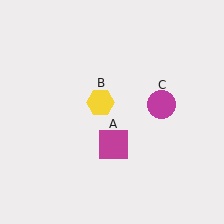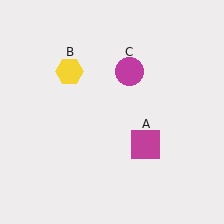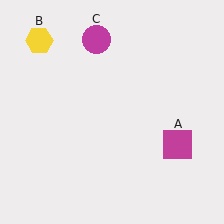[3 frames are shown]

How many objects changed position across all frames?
3 objects changed position: magenta square (object A), yellow hexagon (object B), magenta circle (object C).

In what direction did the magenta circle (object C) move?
The magenta circle (object C) moved up and to the left.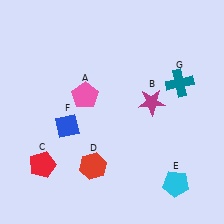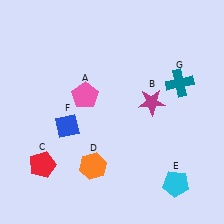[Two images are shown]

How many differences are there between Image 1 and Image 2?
There is 1 difference between the two images.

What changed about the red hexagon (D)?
In Image 1, D is red. In Image 2, it changed to orange.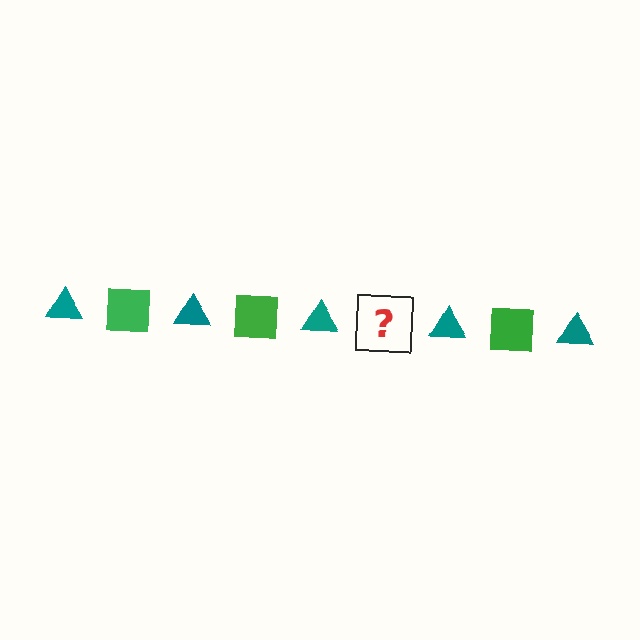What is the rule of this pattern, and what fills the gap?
The rule is that the pattern alternates between teal triangle and green square. The gap should be filled with a green square.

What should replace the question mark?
The question mark should be replaced with a green square.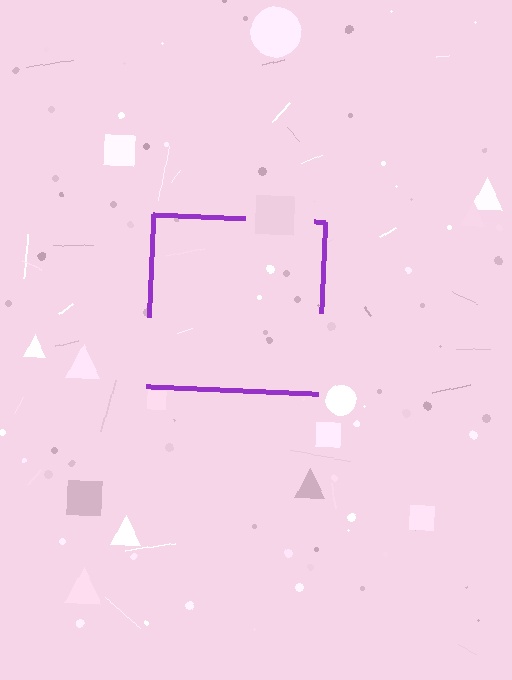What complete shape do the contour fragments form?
The contour fragments form a square.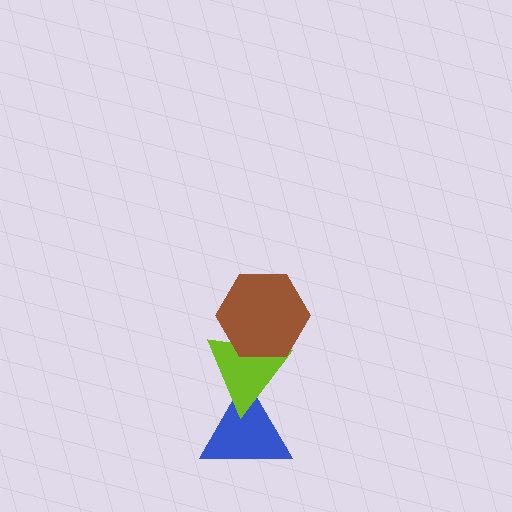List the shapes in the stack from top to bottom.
From top to bottom: the brown hexagon, the lime triangle, the blue triangle.